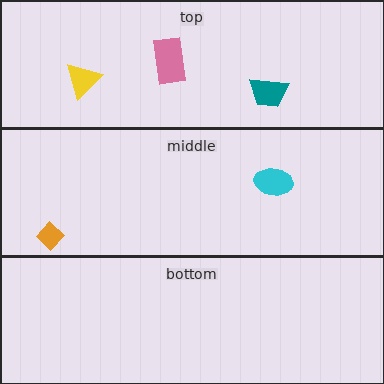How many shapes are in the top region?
3.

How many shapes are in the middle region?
2.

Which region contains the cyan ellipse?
The middle region.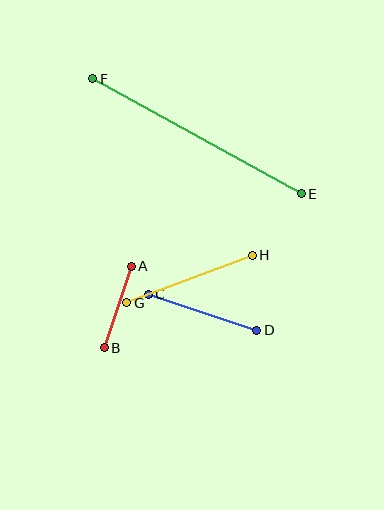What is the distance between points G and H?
The distance is approximately 134 pixels.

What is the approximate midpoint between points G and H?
The midpoint is at approximately (189, 279) pixels.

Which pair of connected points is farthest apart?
Points E and F are farthest apart.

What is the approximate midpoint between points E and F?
The midpoint is at approximately (197, 136) pixels.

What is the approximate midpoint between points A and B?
The midpoint is at approximately (118, 307) pixels.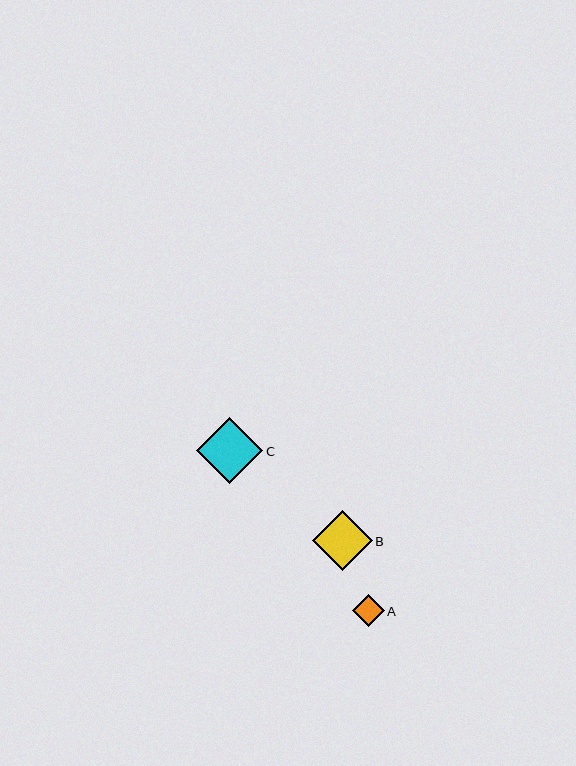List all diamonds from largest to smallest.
From largest to smallest: C, B, A.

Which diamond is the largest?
Diamond C is the largest with a size of approximately 66 pixels.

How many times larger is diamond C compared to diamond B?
Diamond C is approximately 1.1 times the size of diamond B.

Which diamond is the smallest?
Diamond A is the smallest with a size of approximately 32 pixels.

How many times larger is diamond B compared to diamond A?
Diamond B is approximately 1.9 times the size of diamond A.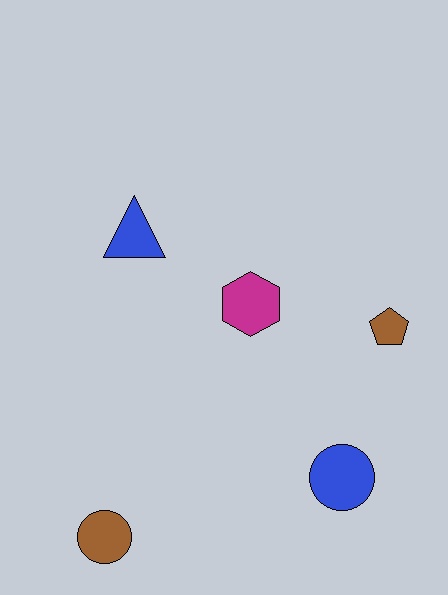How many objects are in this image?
There are 5 objects.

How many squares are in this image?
There are no squares.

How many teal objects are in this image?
There are no teal objects.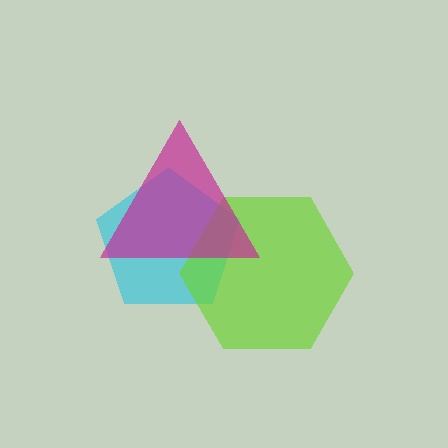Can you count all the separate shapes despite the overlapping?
Yes, there are 3 separate shapes.